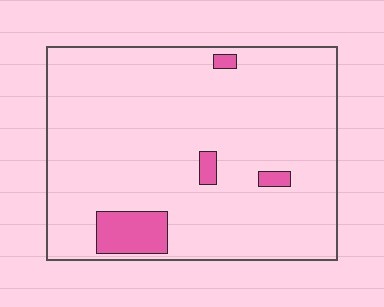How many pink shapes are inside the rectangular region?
4.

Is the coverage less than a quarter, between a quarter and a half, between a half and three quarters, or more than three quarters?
Less than a quarter.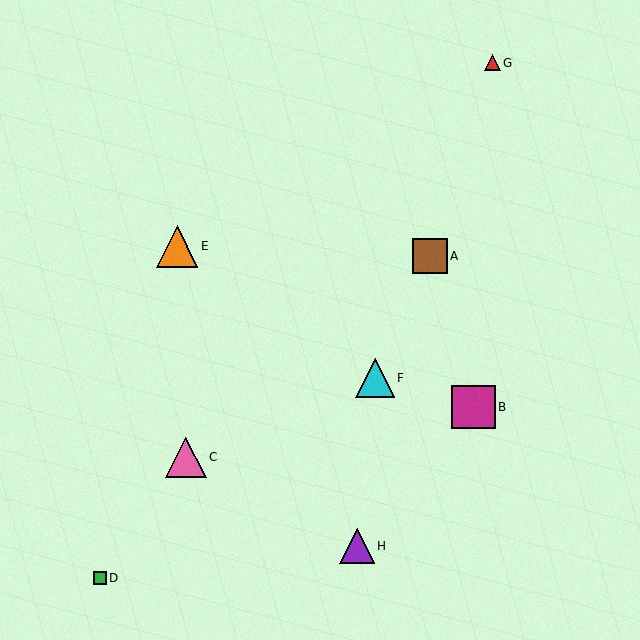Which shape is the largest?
The magenta square (labeled B) is the largest.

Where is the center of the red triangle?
The center of the red triangle is at (492, 63).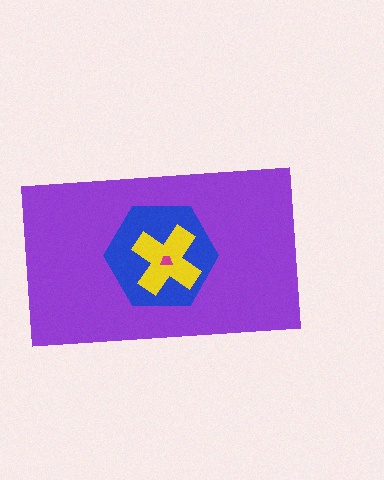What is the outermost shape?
The purple rectangle.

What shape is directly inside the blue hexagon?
The yellow cross.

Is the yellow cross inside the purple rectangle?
Yes.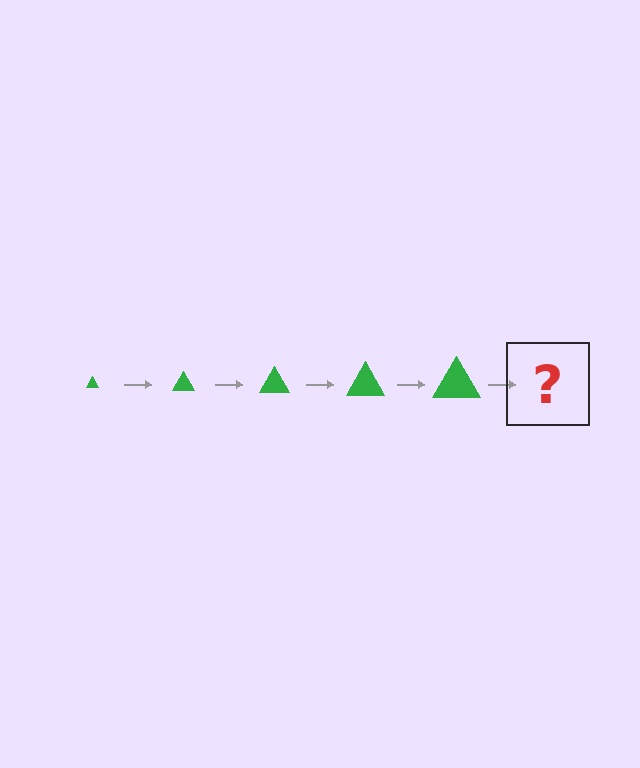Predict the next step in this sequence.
The next step is a green triangle, larger than the previous one.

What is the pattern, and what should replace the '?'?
The pattern is that the triangle gets progressively larger each step. The '?' should be a green triangle, larger than the previous one.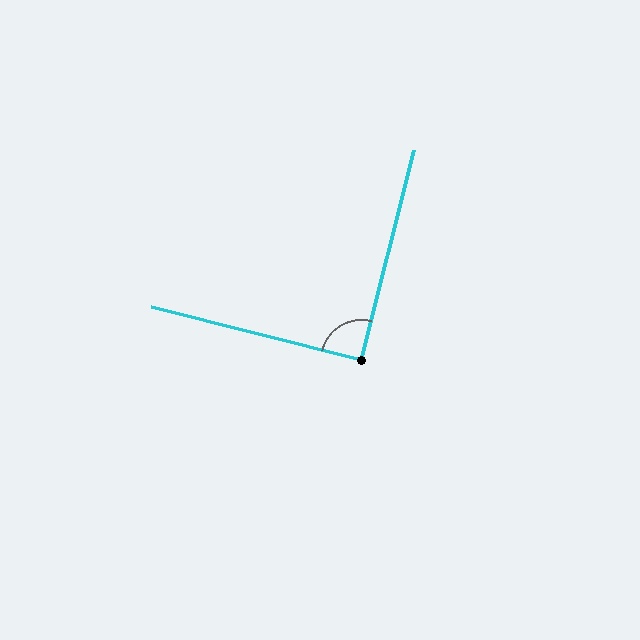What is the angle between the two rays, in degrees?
Approximately 90 degrees.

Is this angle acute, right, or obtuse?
It is approximately a right angle.